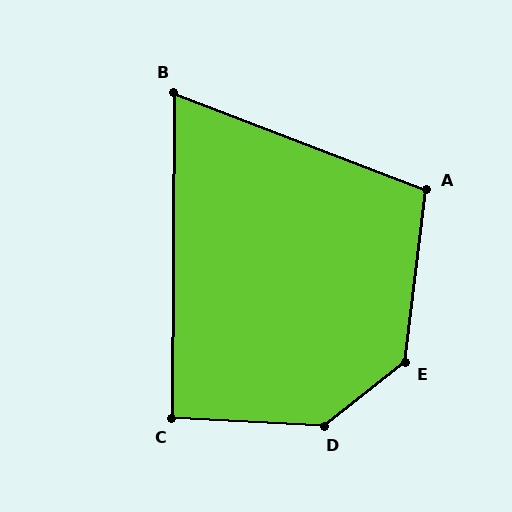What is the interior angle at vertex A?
Approximately 104 degrees (obtuse).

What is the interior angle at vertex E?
Approximately 135 degrees (obtuse).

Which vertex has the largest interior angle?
D, at approximately 139 degrees.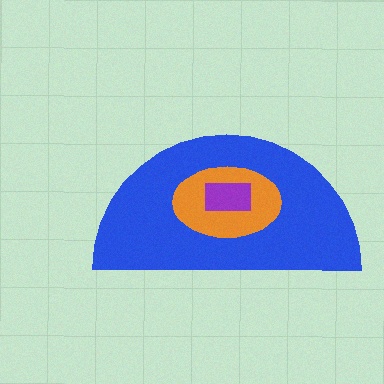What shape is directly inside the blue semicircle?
The orange ellipse.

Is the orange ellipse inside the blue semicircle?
Yes.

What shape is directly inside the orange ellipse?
The purple rectangle.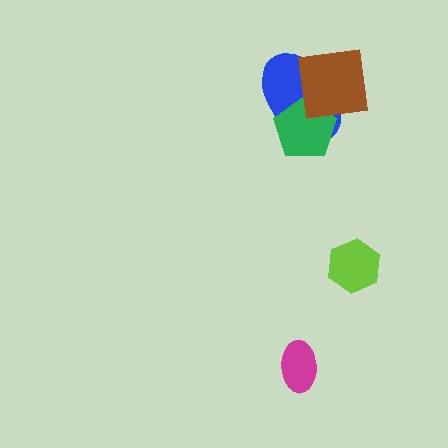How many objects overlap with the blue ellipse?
2 objects overlap with the blue ellipse.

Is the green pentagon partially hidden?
Yes, it is partially covered by another shape.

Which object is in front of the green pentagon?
The brown square is in front of the green pentagon.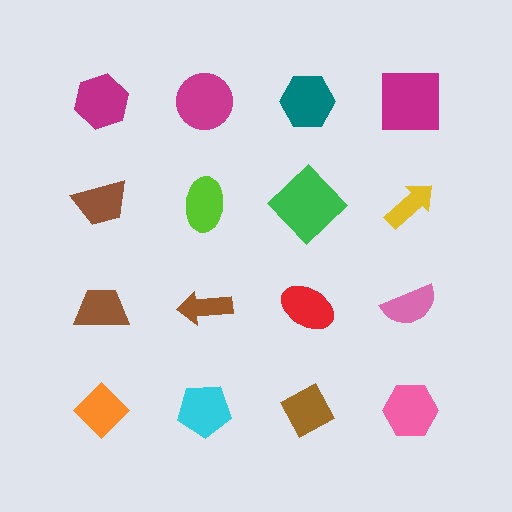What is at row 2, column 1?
A brown trapezoid.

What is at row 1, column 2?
A magenta circle.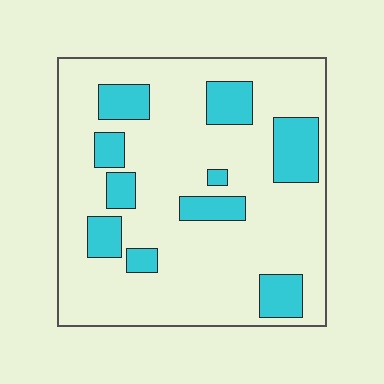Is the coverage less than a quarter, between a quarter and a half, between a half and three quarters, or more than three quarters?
Less than a quarter.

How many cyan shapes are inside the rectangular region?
10.